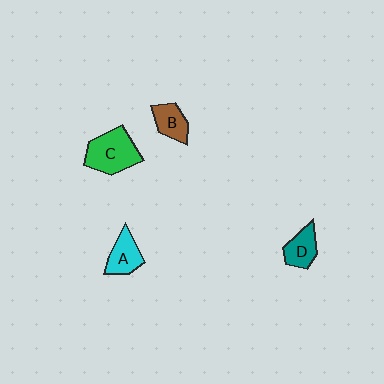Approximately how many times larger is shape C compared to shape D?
Approximately 1.7 times.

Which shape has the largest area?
Shape C (green).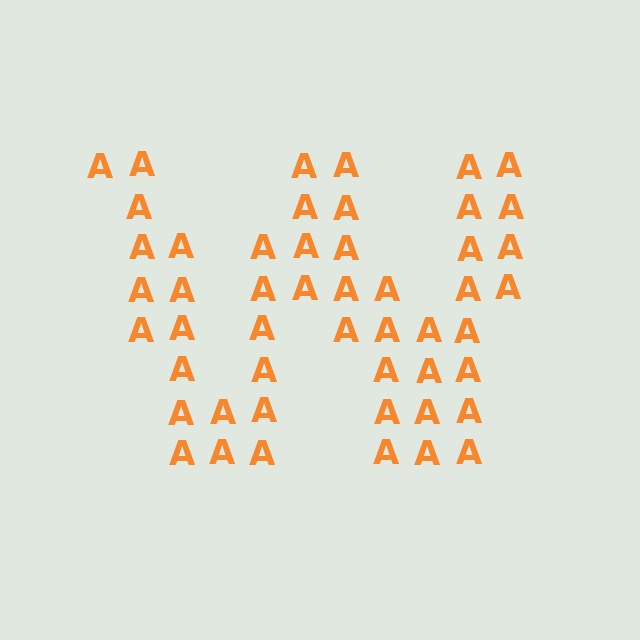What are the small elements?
The small elements are letter A's.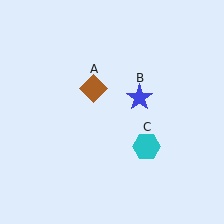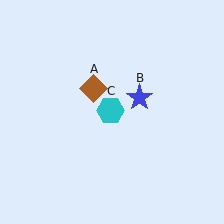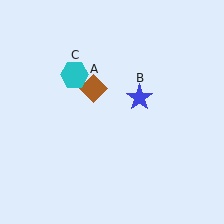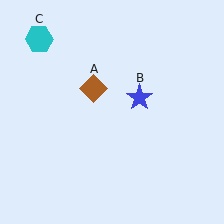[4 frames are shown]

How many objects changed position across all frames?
1 object changed position: cyan hexagon (object C).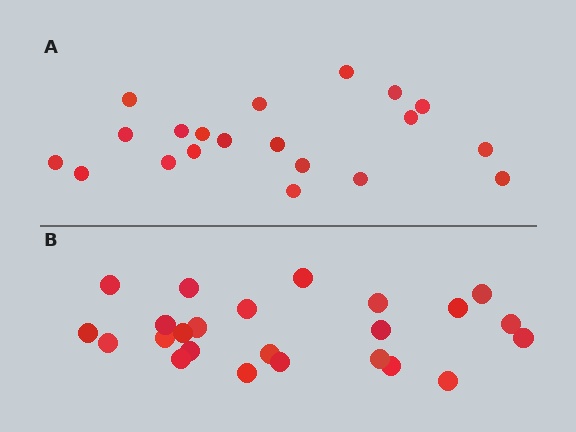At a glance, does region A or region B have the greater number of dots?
Region B (the bottom region) has more dots.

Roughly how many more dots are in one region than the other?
Region B has about 4 more dots than region A.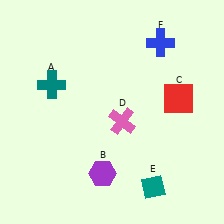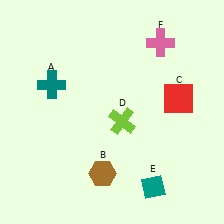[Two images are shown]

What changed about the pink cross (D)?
In Image 1, D is pink. In Image 2, it changed to lime.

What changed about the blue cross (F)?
In Image 1, F is blue. In Image 2, it changed to pink.